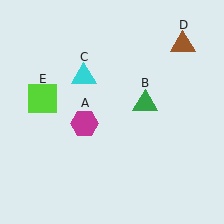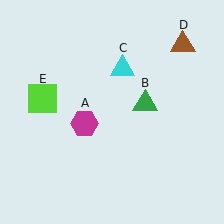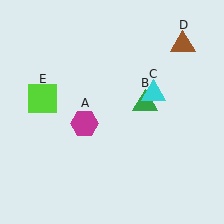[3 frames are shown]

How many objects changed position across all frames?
1 object changed position: cyan triangle (object C).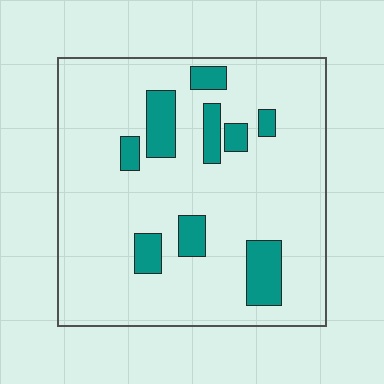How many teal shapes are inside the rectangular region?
9.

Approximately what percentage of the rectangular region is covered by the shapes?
Approximately 15%.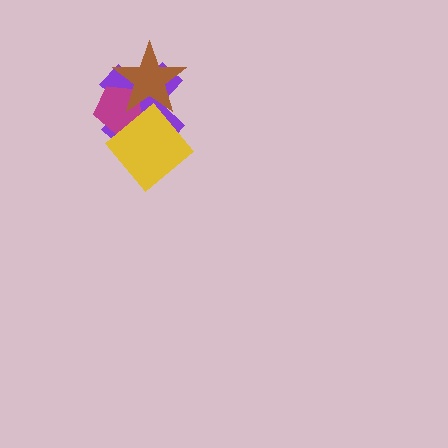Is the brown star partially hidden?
No, no other shape covers it.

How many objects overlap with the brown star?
3 objects overlap with the brown star.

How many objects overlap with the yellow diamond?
3 objects overlap with the yellow diamond.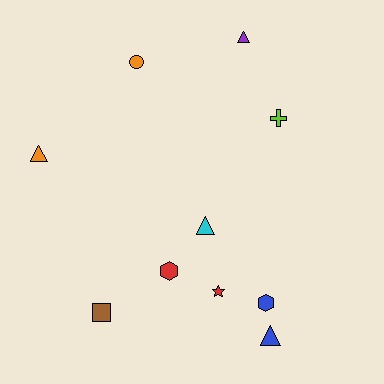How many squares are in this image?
There is 1 square.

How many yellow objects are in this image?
There are no yellow objects.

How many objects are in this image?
There are 10 objects.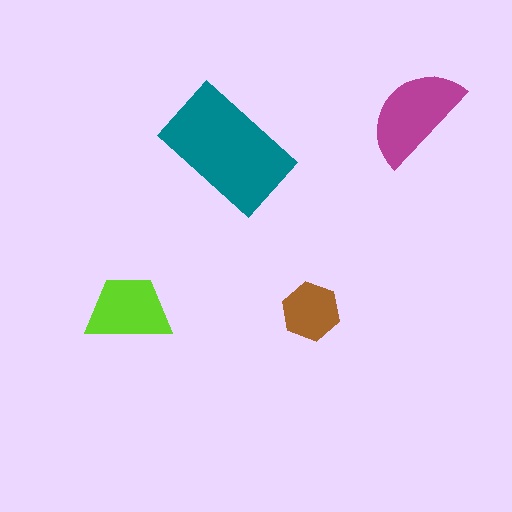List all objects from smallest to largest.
The brown hexagon, the lime trapezoid, the magenta semicircle, the teal rectangle.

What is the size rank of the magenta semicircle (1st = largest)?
2nd.